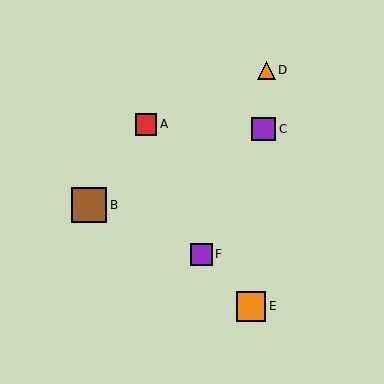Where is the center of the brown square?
The center of the brown square is at (89, 205).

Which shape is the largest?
The brown square (labeled B) is the largest.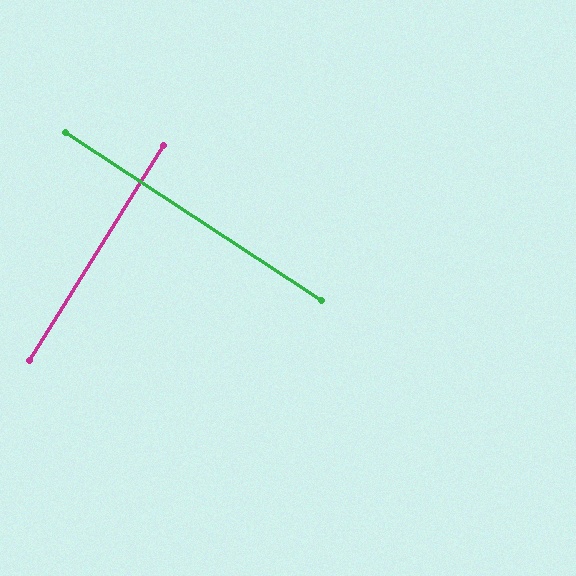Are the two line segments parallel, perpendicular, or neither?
Perpendicular — they meet at approximately 89°.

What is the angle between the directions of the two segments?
Approximately 89 degrees.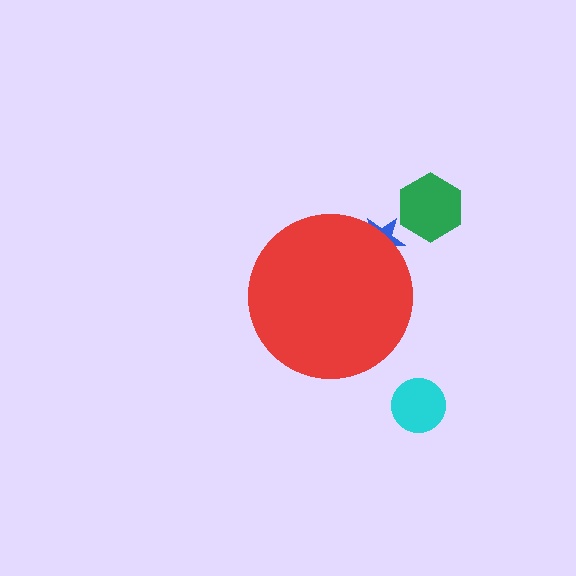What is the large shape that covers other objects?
A red circle.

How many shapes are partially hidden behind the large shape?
1 shape is partially hidden.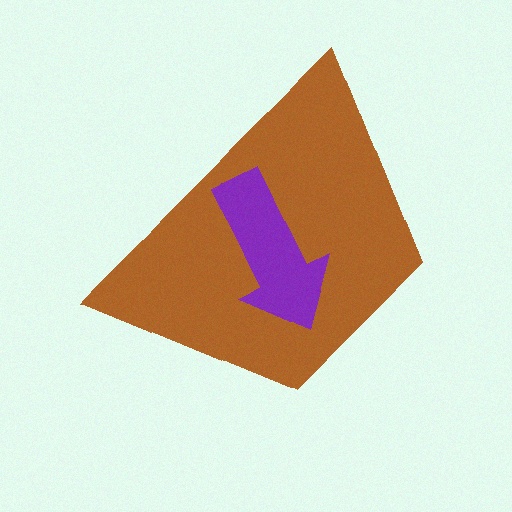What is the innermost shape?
The purple arrow.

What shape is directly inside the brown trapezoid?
The purple arrow.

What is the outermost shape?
The brown trapezoid.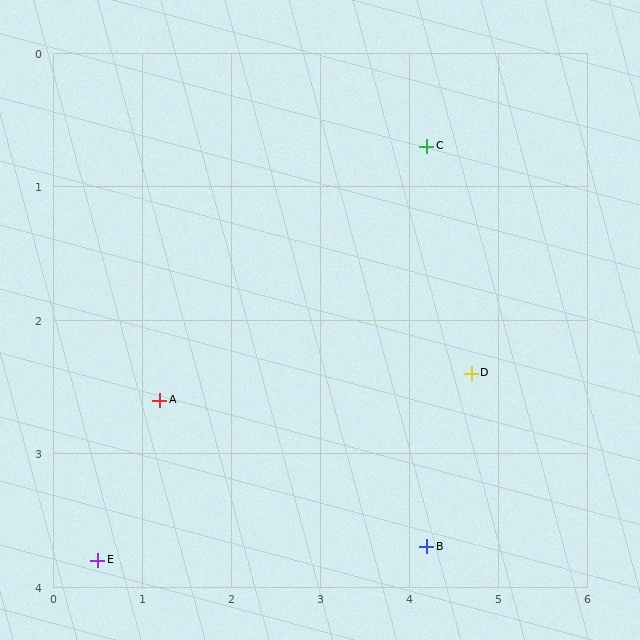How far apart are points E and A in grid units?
Points E and A are about 1.4 grid units apart.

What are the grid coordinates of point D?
Point D is at approximately (4.7, 2.4).